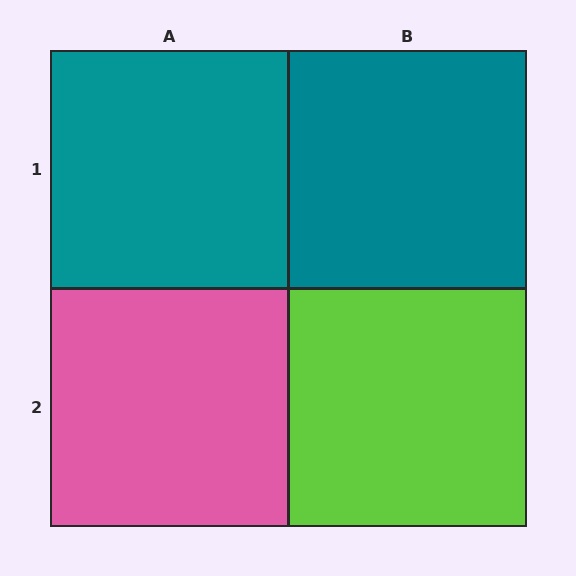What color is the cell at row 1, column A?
Teal.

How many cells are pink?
1 cell is pink.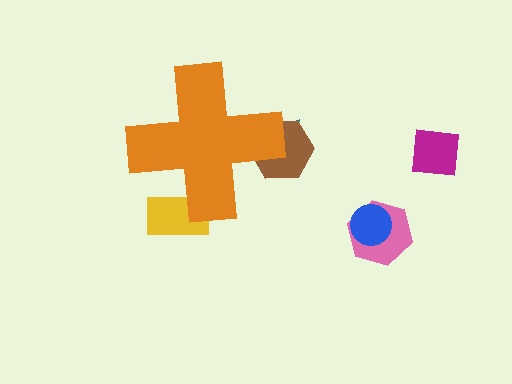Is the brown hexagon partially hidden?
Yes, the brown hexagon is partially hidden behind the orange cross.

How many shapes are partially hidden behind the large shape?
3 shapes are partially hidden.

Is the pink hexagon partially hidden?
No, the pink hexagon is fully visible.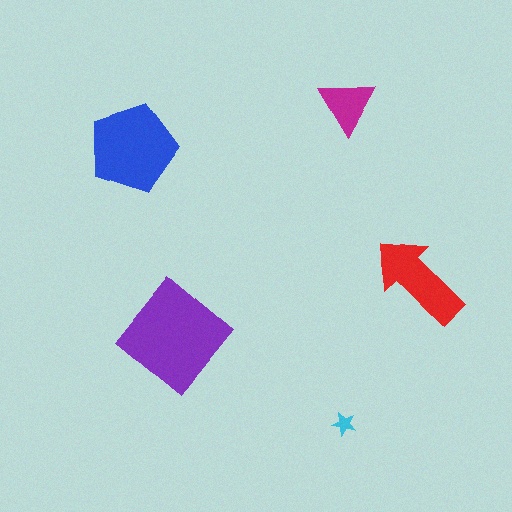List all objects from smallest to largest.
The cyan star, the magenta triangle, the red arrow, the blue pentagon, the purple diamond.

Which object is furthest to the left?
The blue pentagon is leftmost.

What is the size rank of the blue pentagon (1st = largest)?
2nd.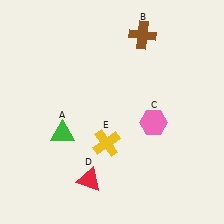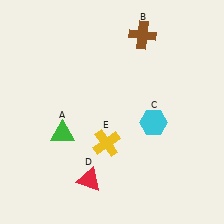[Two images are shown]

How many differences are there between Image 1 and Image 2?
There is 1 difference between the two images.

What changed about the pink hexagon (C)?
In Image 1, C is pink. In Image 2, it changed to cyan.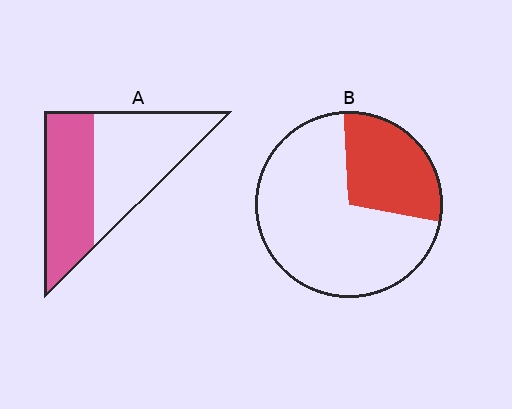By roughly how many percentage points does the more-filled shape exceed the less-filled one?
By roughly 15 percentage points (A over B).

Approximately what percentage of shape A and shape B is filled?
A is approximately 45% and B is approximately 30%.